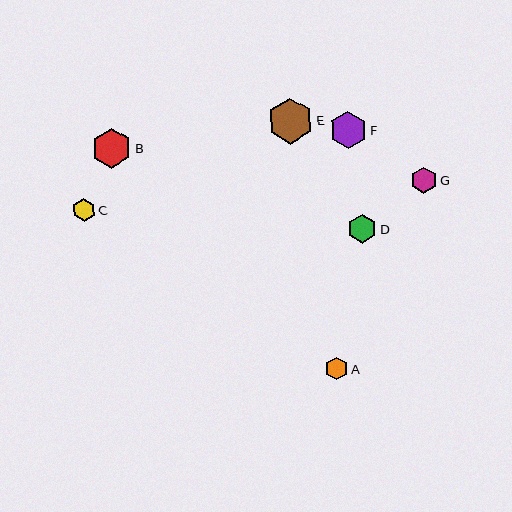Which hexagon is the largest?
Hexagon E is the largest with a size of approximately 46 pixels.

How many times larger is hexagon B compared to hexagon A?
Hexagon B is approximately 1.8 times the size of hexagon A.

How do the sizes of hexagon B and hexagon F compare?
Hexagon B and hexagon F are approximately the same size.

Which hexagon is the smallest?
Hexagon A is the smallest with a size of approximately 23 pixels.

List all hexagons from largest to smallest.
From largest to smallest: E, B, F, D, G, C, A.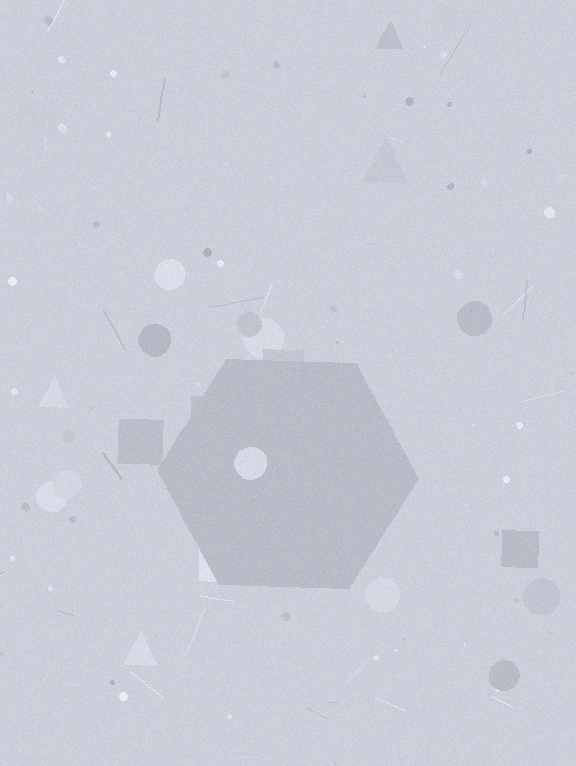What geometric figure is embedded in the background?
A hexagon is embedded in the background.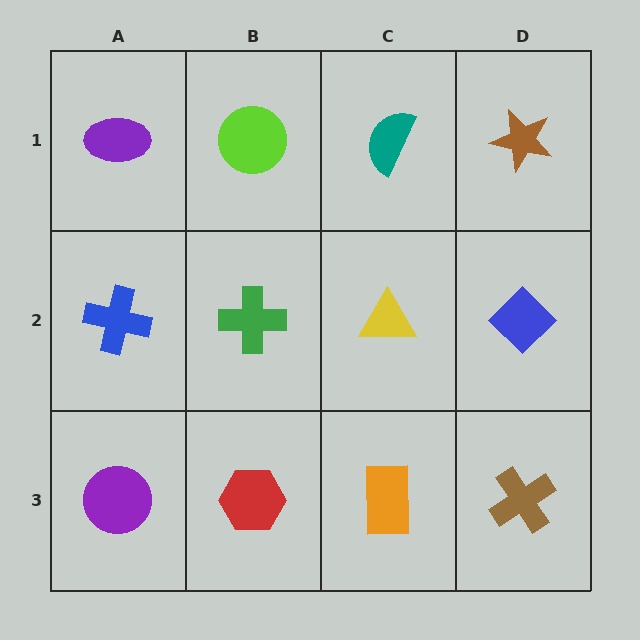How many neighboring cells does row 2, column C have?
4.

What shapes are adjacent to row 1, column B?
A green cross (row 2, column B), a purple ellipse (row 1, column A), a teal semicircle (row 1, column C).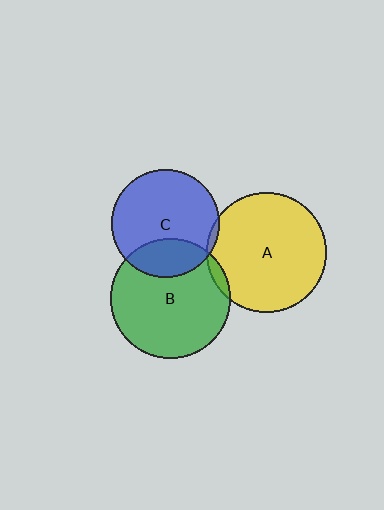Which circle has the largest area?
Circle B (green).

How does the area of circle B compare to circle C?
Approximately 1.2 times.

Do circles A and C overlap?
Yes.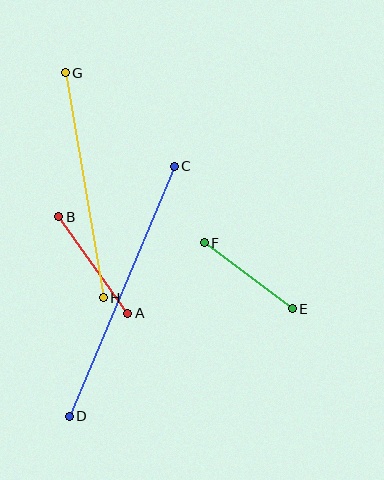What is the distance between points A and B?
The distance is approximately 119 pixels.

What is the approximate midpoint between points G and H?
The midpoint is at approximately (84, 185) pixels.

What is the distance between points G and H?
The distance is approximately 228 pixels.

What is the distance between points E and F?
The distance is approximately 110 pixels.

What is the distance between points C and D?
The distance is approximately 271 pixels.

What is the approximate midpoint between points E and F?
The midpoint is at approximately (248, 276) pixels.